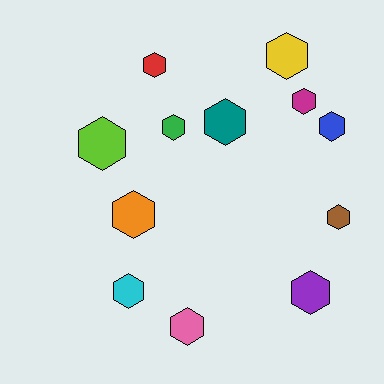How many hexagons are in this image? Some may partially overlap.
There are 12 hexagons.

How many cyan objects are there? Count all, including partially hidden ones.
There is 1 cyan object.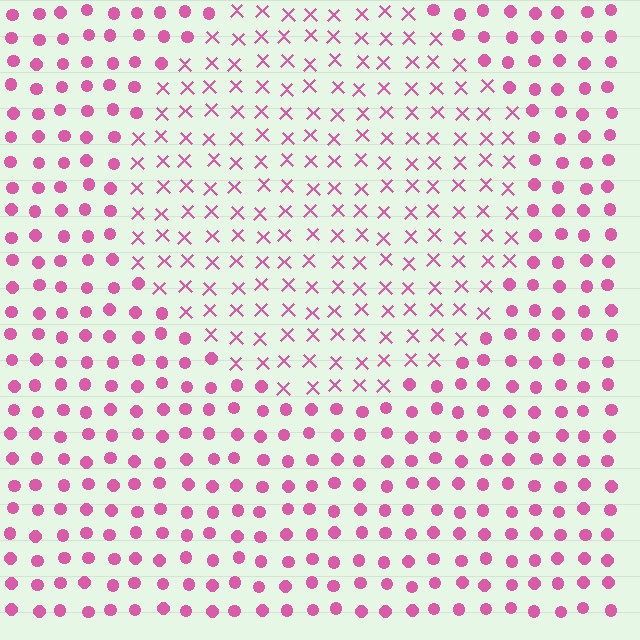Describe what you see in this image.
The image is filled with small pink elements arranged in a uniform grid. A circle-shaped region contains X marks, while the surrounding area contains circles. The boundary is defined purely by the change in element shape.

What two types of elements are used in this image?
The image uses X marks inside the circle region and circles outside it.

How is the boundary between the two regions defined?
The boundary is defined by a change in element shape: X marks inside vs. circles outside. All elements share the same color and spacing.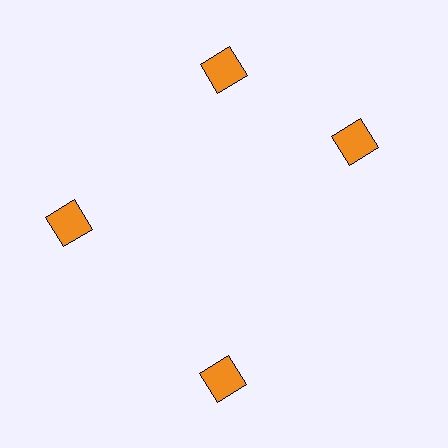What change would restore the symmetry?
The symmetry would be restored by rotating it back into even spacing with its neighbors so that all 4 squares sit at equal angles and equal distance from the center.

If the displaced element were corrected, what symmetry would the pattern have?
It would have 4-fold rotational symmetry — the pattern would map onto itself every 90 degrees.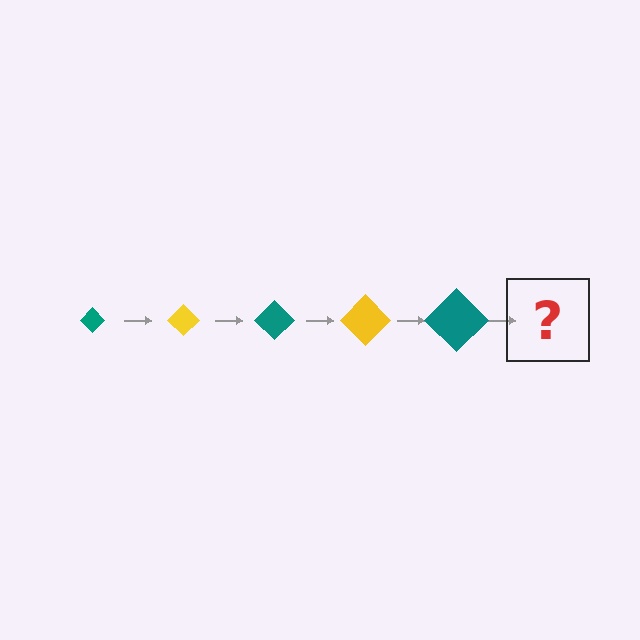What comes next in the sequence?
The next element should be a yellow diamond, larger than the previous one.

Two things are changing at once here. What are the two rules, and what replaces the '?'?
The two rules are that the diamond grows larger each step and the color cycles through teal and yellow. The '?' should be a yellow diamond, larger than the previous one.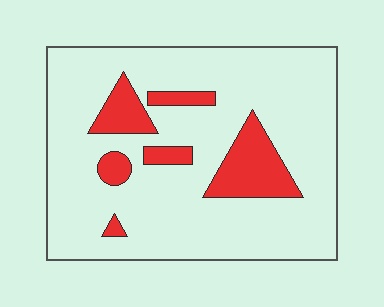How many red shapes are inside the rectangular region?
6.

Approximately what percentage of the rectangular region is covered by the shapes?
Approximately 15%.